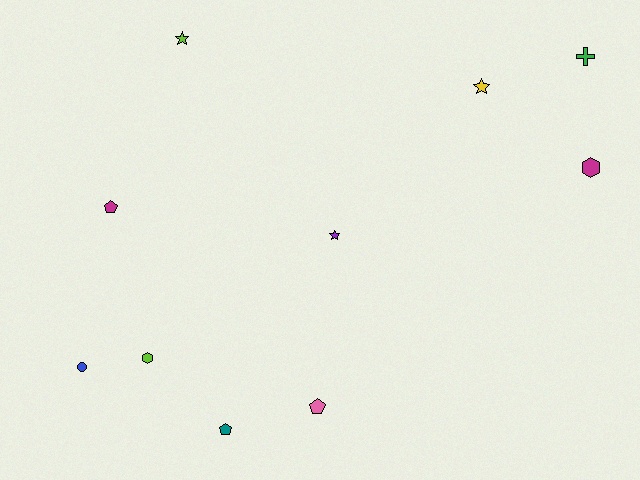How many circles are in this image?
There is 1 circle.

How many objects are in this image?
There are 10 objects.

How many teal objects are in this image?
There is 1 teal object.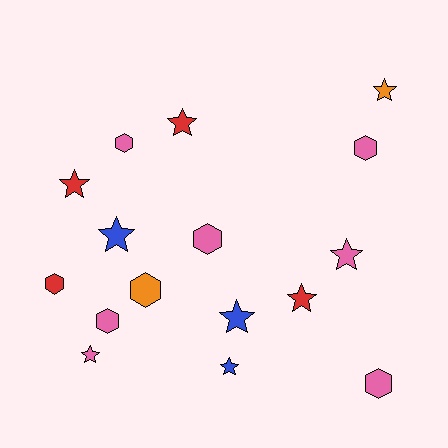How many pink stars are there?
There are 2 pink stars.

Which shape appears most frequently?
Star, with 9 objects.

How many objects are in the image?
There are 16 objects.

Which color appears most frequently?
Pink, with 7 objects.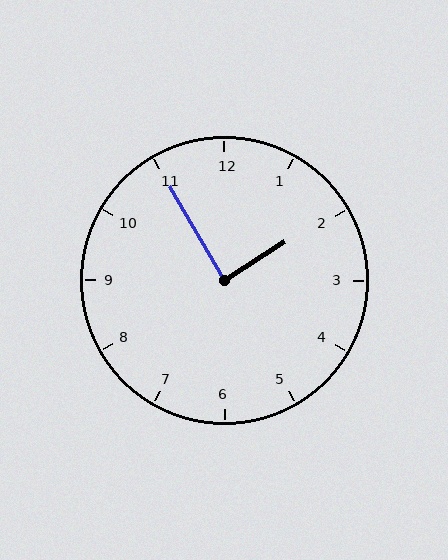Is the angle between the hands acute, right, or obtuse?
It is right.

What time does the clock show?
1:55.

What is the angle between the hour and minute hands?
Approximately 88 degrees.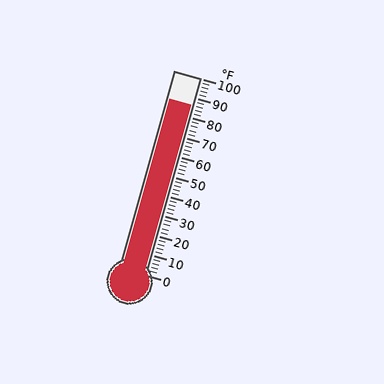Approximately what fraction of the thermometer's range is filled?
The thermometer is filled to approximately 85% of its range.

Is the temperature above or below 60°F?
The temperature is above 60°F.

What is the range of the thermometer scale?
The thermometer scale ranges from 0°F to 100°F.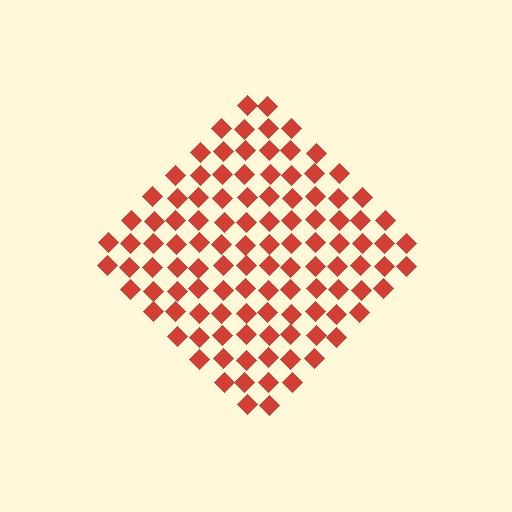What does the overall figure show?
The overall figure shows a diamond.